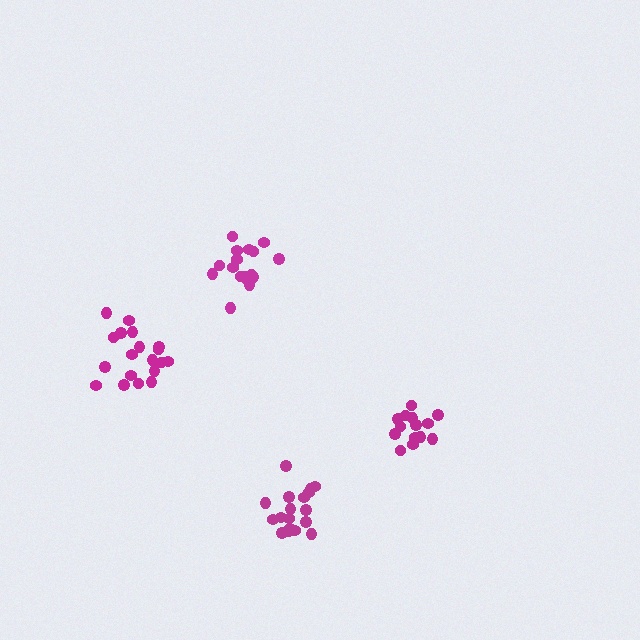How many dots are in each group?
Group 1: 17 dots, Group 2: 14 dots, Group 3: 19 dots, Group 4: 18 dots (68 total).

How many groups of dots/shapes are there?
There are 4 groups.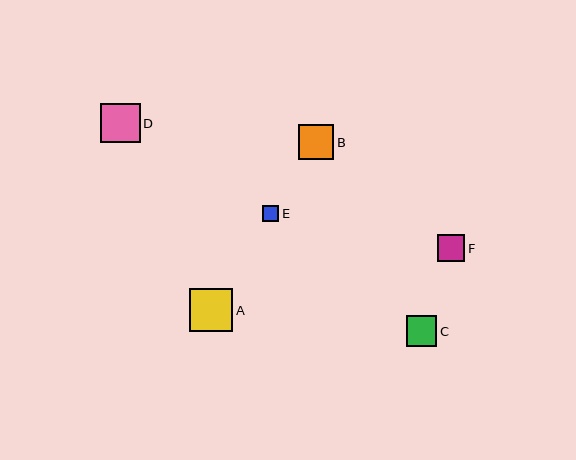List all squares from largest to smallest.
From largest to smallest: A, D, B, C, F, E.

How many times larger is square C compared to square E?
Square C is approximately 1.9 times the size of square E.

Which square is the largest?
Square A is the largest with a size of approximately 43 pixels.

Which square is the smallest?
Square E is the smallest with a size of approximately 16 pixels.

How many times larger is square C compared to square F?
Square C is approximately 1.1 times the size of square F.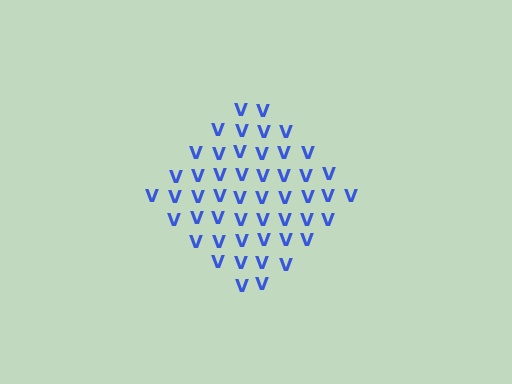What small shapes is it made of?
It is made of small letter V's.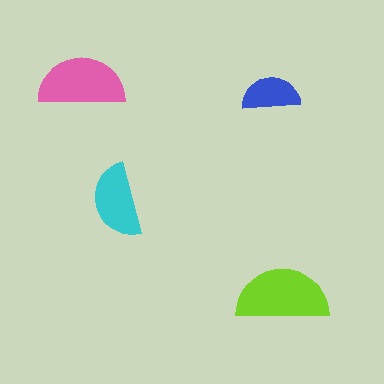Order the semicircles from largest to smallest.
the lime one, the pink one, the cyan one, the blue one.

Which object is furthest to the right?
The lime semicircle is rightmost.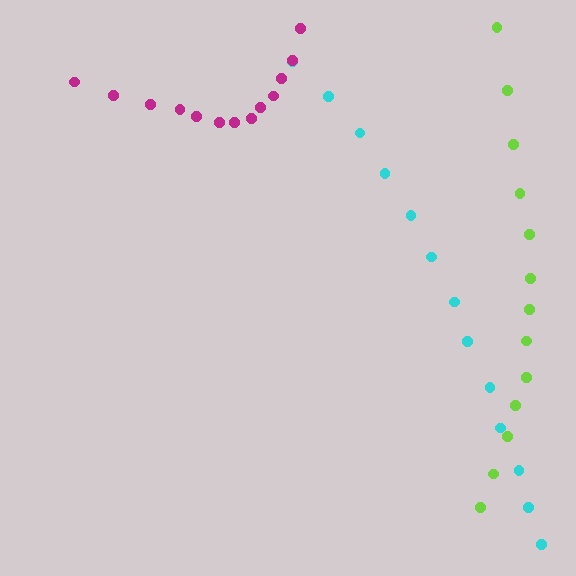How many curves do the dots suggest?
There are 3 distinct paths.